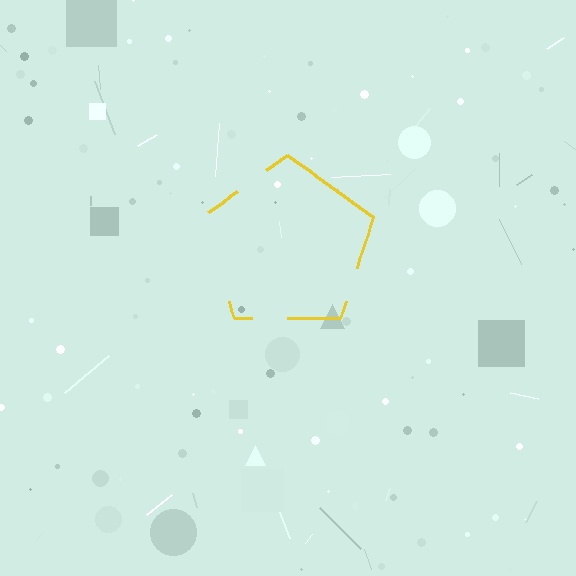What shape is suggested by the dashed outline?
The dashed outline suggests a pentagon.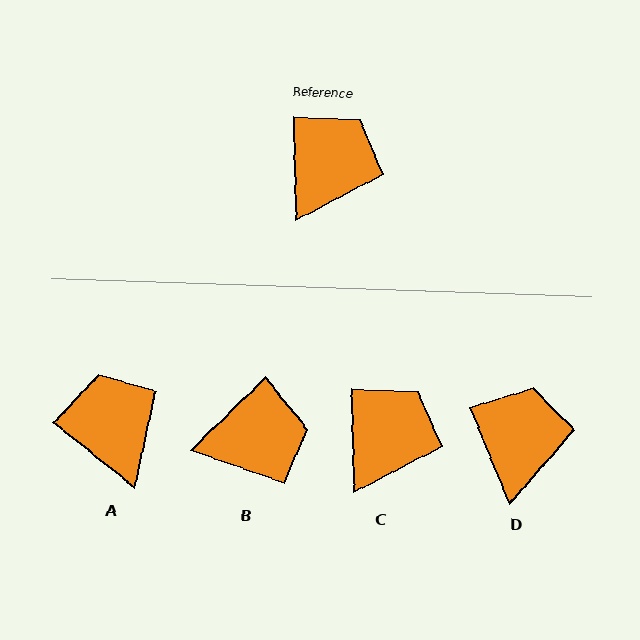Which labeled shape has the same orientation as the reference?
C.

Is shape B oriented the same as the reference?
No, it is off by about 47 degrees.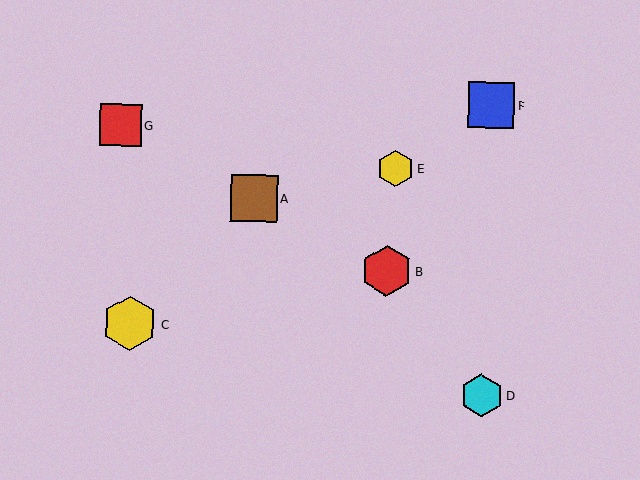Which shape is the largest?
The yellow hexagon (labeled C) is the largest.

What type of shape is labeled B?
Shape B is a red hexagon.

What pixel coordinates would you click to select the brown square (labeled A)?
Click at (254, 198) to select the brown square A.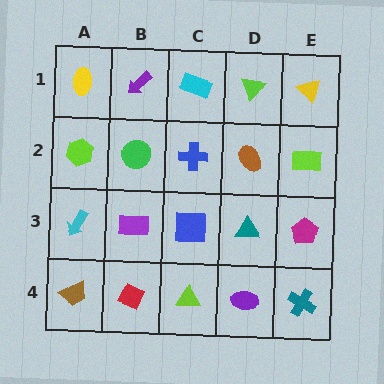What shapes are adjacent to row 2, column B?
A purple arrow (row 1, column B), a purple rectangle (row 3, column B), a lime hexagon (row 2, column A), a blue cross (row 2, column C).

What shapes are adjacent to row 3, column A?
A lime hexagon (row 2, column A), a brown trapezoid (row 4, column A), a purple rectangle (row 3, column B).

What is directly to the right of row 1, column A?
A purple arrow.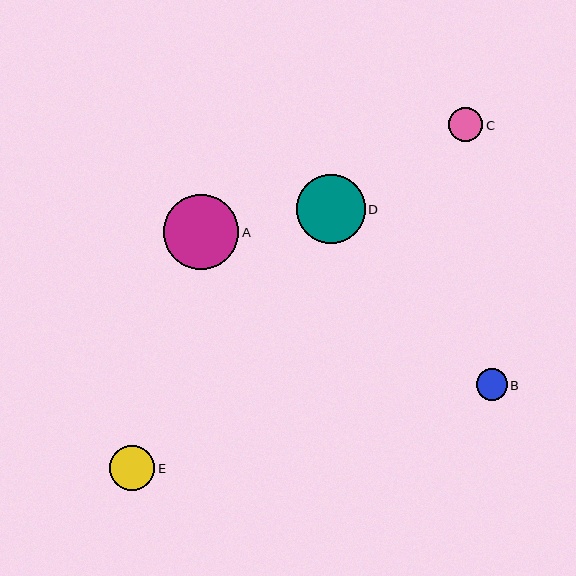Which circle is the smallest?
Circle B is the smallest with a size of approximately 31 pixels.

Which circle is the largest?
Circle A is the largest with a size of approximately 75 pixels.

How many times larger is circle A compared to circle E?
Circle A is approximately 1.7 times the size of circle E.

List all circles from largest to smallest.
From largest to smallest: A, D, E, C, B.